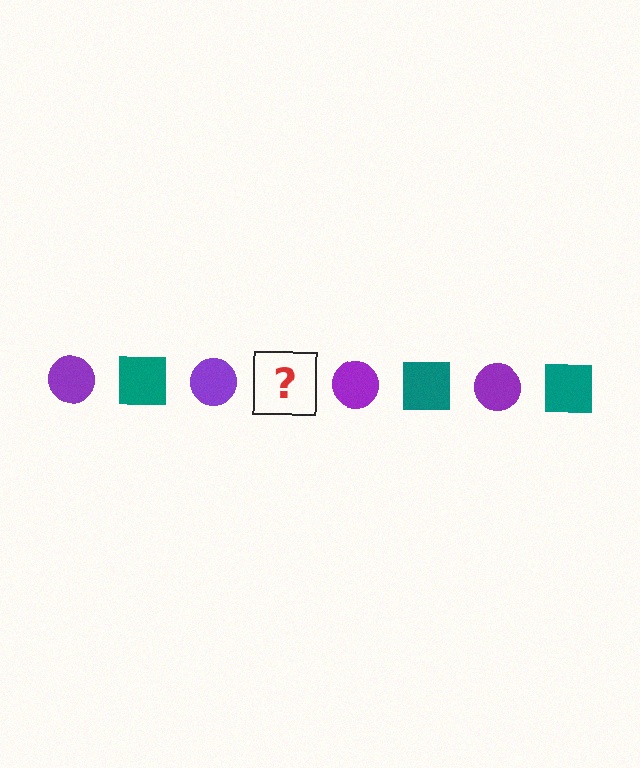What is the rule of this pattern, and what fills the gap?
The rule is that the pattern alternates between purple circle and teal square. The gap should be filled with a teal square.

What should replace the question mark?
The question mark should be replaced with a teal square.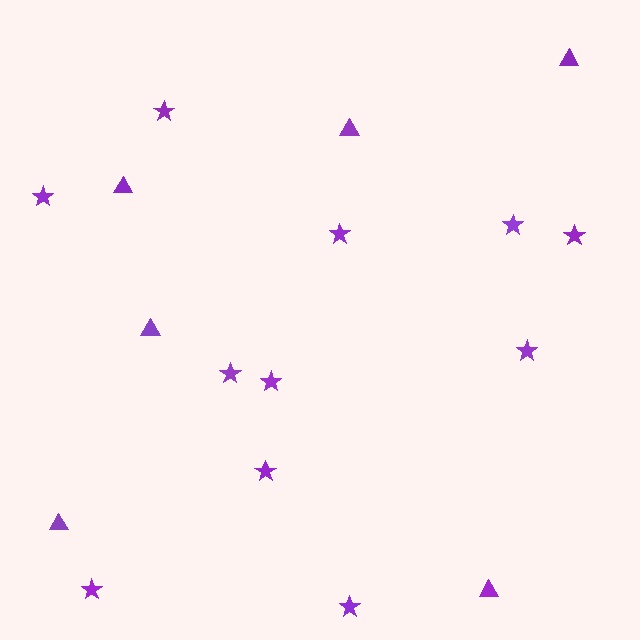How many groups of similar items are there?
There are 2 groups: one group of stars (11) and one group of triangles (6).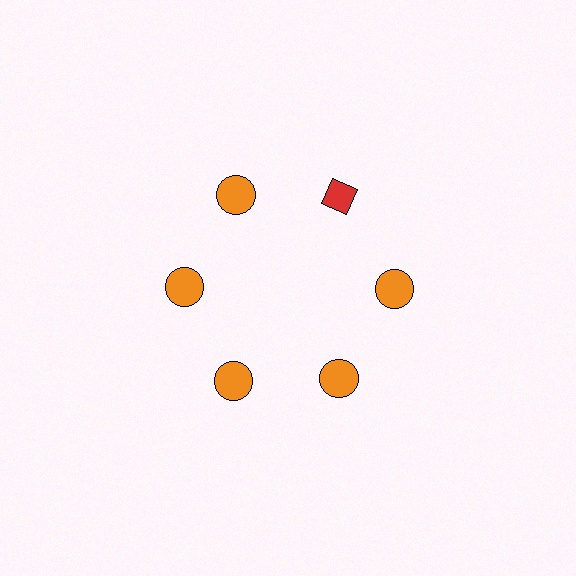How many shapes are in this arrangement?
There are 6 shapes arranged in a ring pattern.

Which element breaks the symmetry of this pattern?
The red diamond at roughly the 1 o'clock position breaks the symmetry. All other shapes are orange circles.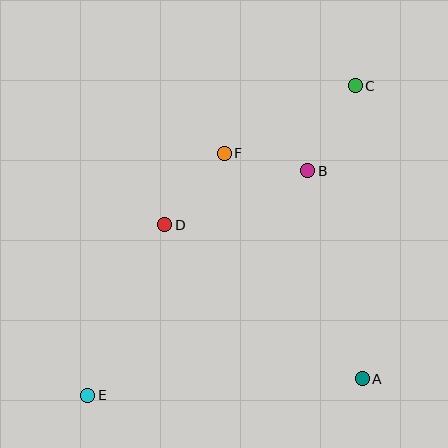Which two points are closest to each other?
Points B and F are closest to each other.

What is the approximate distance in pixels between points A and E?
The distance between A and E is approximately 275 pixels.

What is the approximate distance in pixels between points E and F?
The distance between E and F is approximately 278 pixels.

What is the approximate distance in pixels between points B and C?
The distance between B and C is approximately 98 pixels.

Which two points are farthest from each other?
Points C and E are farthest from each other.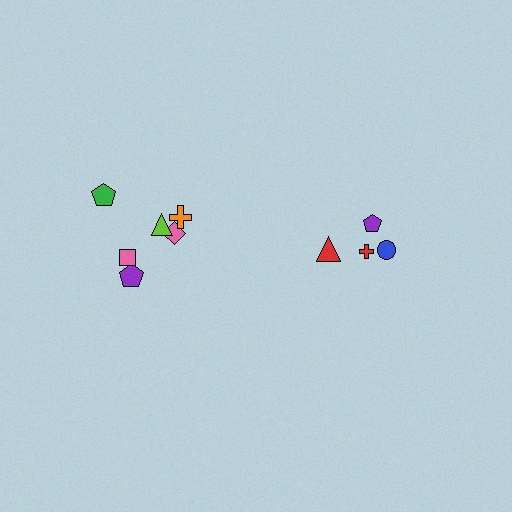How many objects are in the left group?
There are 6 objects.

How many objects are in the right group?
There are 4 objects.